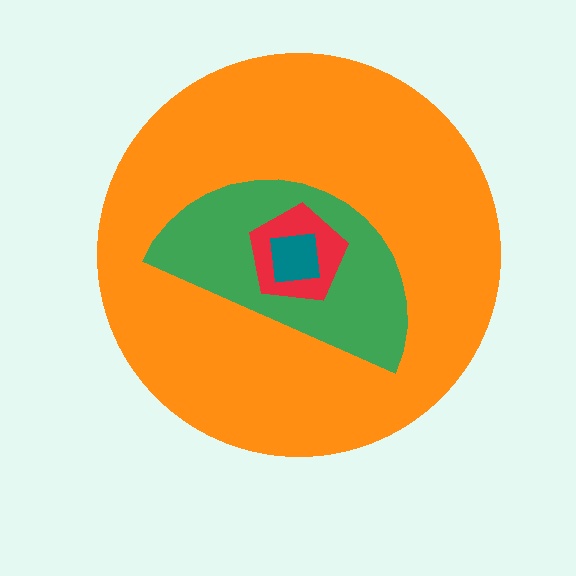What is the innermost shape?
The teal square.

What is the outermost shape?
The orange circle.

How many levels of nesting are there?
4.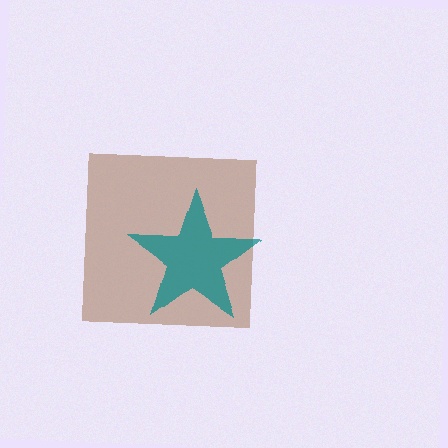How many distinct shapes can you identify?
There are 2 distinct shapes: a brown square, a teal star.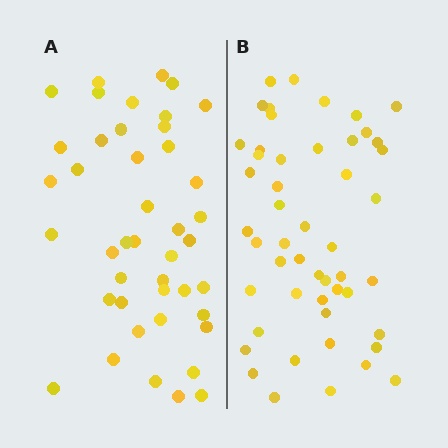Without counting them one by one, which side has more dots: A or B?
Region B (the right region) has more dots.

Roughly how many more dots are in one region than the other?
Region B has roughly 8 or so more dots than region A.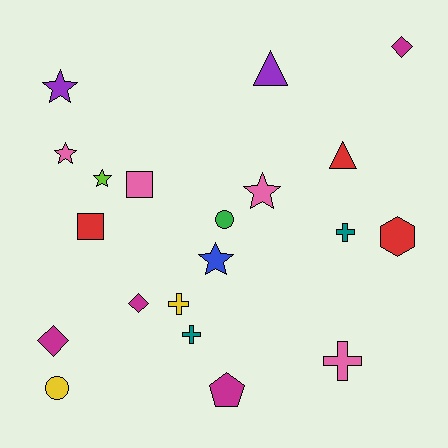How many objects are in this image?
There are 20 objects.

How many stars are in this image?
There are 5 stars.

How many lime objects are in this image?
There is 1 lime object.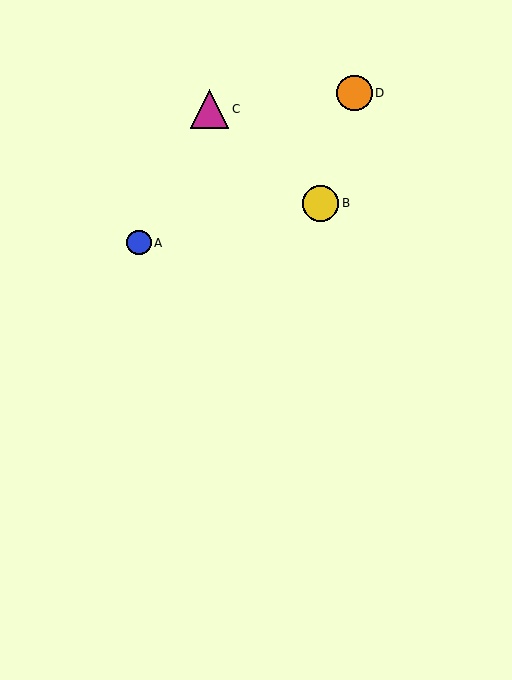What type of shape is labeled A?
Shape A is a blue circle.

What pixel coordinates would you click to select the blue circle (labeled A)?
Click at (139, 243) to select the blue circle A.